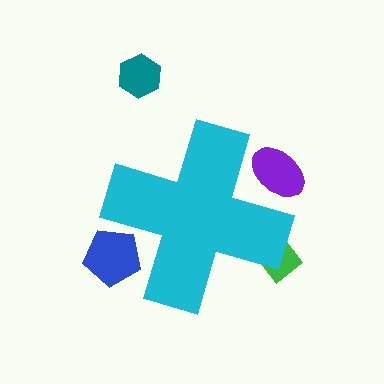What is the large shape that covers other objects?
A cyan cross.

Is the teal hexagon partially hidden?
No, the teal hexagon is fully visible.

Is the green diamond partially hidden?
Yes, the green diamond is partially hidden behind the cyan cross.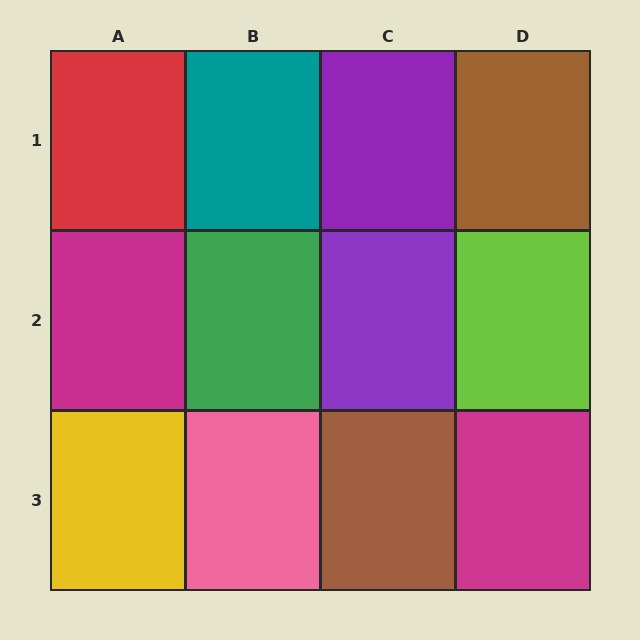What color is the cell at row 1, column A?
Red.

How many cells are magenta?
2 cells are magenta.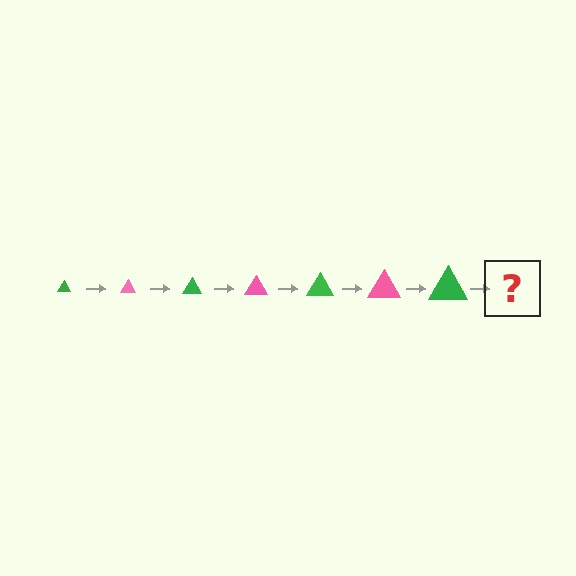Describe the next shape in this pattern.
It should be a pink triangle, larger than the previous one.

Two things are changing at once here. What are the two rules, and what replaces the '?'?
The two rules are that the triangle grows larger each step and the color cycles through green and pink. The '?' should be a pink triangle, larger than the previous one.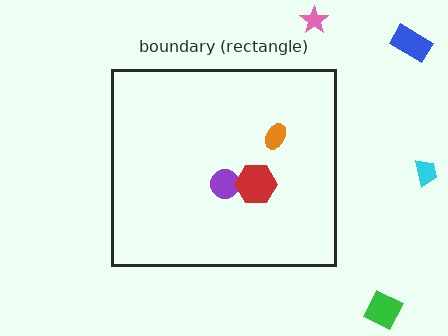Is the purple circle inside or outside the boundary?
Inside.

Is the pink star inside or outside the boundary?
Outside.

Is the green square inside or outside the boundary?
Outside.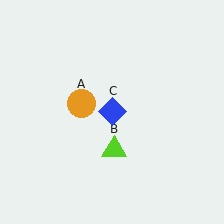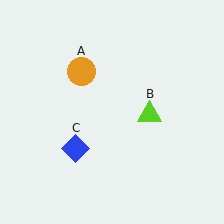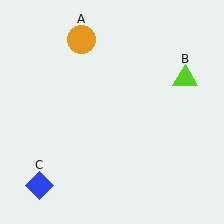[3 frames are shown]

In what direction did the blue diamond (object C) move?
The blue diamond (object C) moved down and to the left.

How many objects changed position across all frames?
3 objects changed position: orange circle (object A), lime triangle (object B), blue diamond (object C).